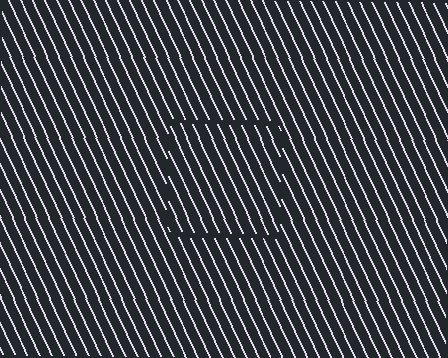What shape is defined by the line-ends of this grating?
An illusory square. The interior of the shape contains the same grating, shifted by half a period — the contour is defined by the phase discontinuity where line-ends from the inner and outer gratings abut.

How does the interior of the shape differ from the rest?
The interior of the shape contains the same grating, shifted by half a period — the contour is defined by the phase discontinuity where line-ends from the inner and outer gratings abut.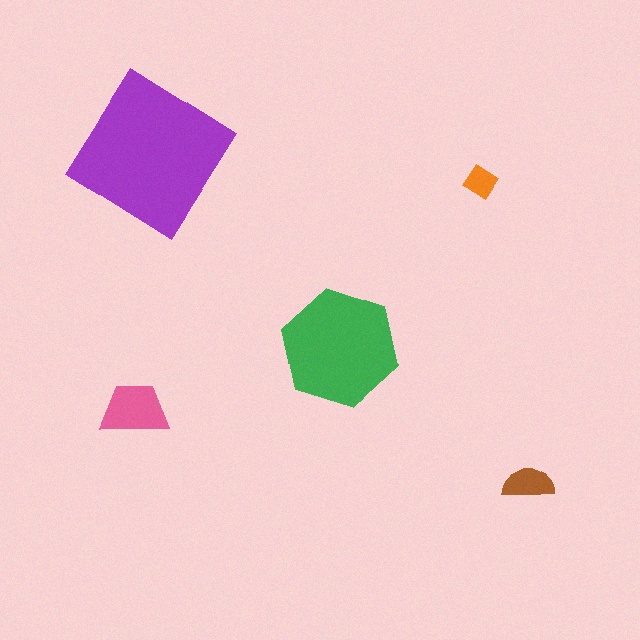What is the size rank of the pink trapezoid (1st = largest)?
3rd.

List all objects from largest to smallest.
The purple diamond, the green hexagon, the pink trapezoid, the brown semicircle, the orange diamond.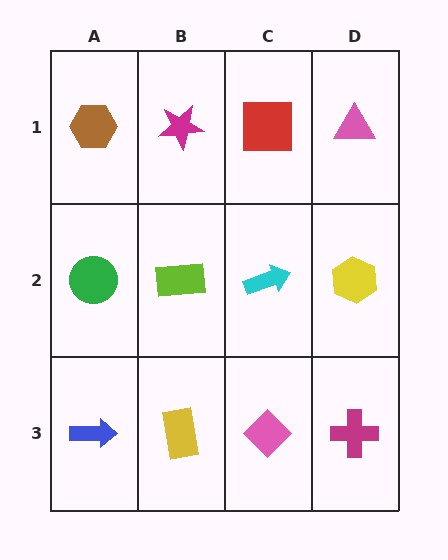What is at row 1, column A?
A brown hexagon.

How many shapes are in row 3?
4 shapes.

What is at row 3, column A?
A blue arrow.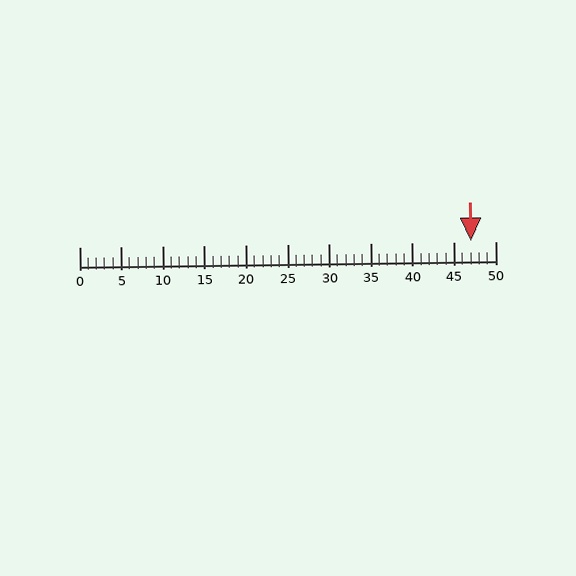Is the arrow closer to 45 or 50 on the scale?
The arrow is closer to 45.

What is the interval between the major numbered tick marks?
The major tick marks are spaced 5 units apart.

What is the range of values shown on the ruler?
The ruler shows values from 0 to 50.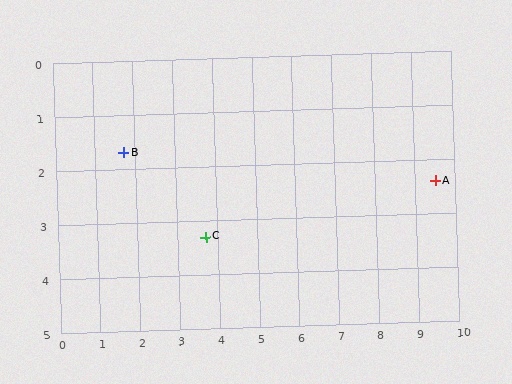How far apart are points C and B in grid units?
Points C and B are about 2.6 grid units apart.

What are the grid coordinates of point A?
Point A is at approximately (9.5, 2.4).